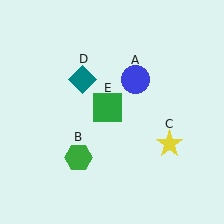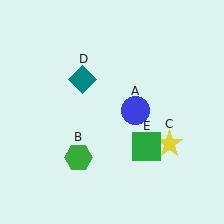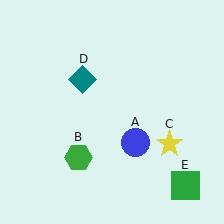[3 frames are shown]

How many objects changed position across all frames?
2 objects changed position: blue circle (object A), green square (object E).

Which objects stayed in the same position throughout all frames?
Green hexagon (object B) and yellow star (object C) and teal diamond (object D) remained stationary.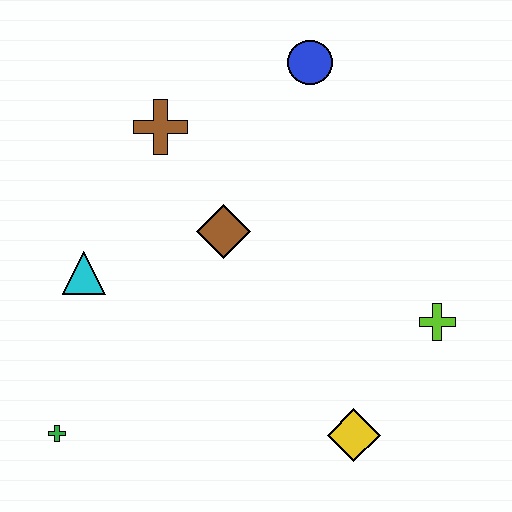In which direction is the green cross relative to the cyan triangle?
The green cross is below the cyan triangle.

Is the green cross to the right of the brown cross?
No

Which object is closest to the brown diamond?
The brown cross is closest to the brown diamond.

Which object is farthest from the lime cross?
The green cross is farthest from the lime cross.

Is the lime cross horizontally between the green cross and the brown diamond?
No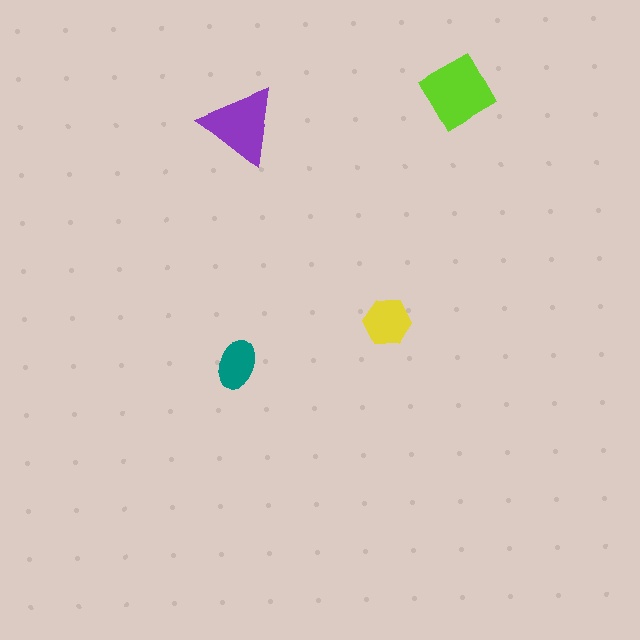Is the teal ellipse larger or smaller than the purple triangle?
Smaller.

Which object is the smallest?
The teal ellipse.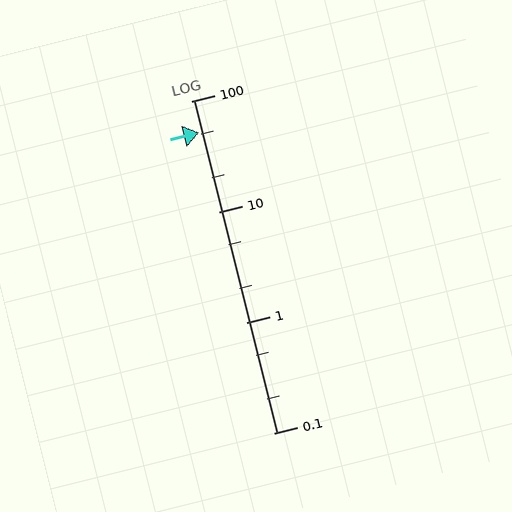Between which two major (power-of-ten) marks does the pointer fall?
The pointer is between 10 and 100.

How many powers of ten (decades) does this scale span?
The scale spans 3 decades, from 0.1 to 100.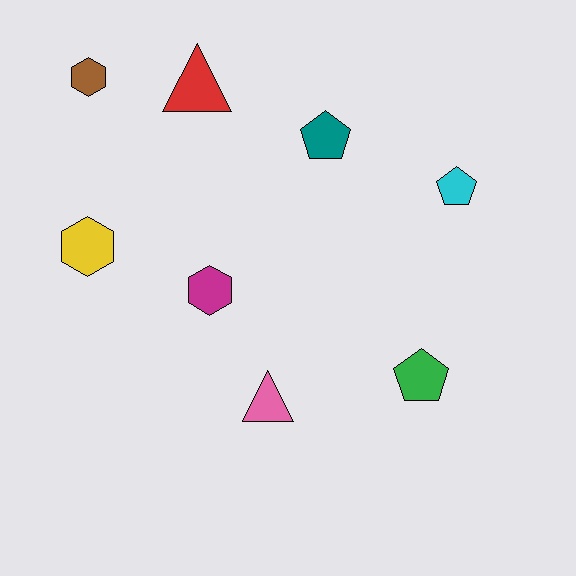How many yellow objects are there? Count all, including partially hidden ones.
There is 1 yellow object.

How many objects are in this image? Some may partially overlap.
There are 8 objects.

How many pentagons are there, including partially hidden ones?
There are 3 pentagons.